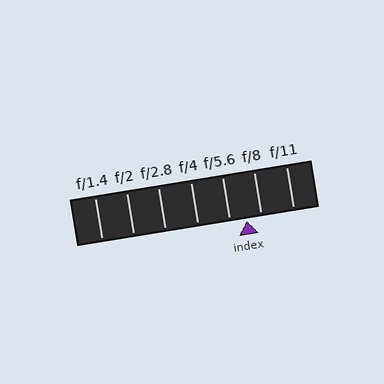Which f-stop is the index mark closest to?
The index mark is closest to f/8.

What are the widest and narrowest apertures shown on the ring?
The widest aperture shown is f/1.4 and the narrowest is f/11.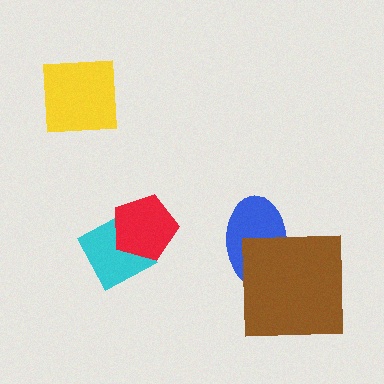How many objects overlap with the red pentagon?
1 object overlaps with the red pentagon.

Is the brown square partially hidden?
No, no other shape covers it.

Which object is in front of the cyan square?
The red pentagon is in front of the cyan square.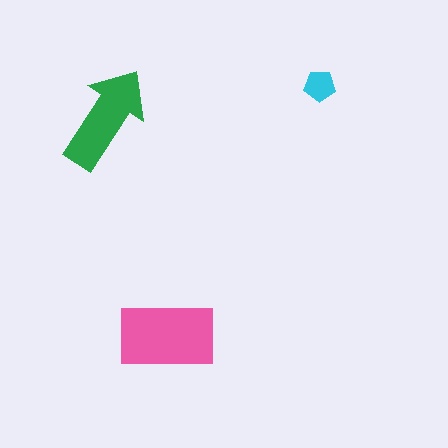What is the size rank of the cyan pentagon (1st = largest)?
3rd.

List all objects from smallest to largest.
The cyan pentagon, the green arrow, the pink rectangle.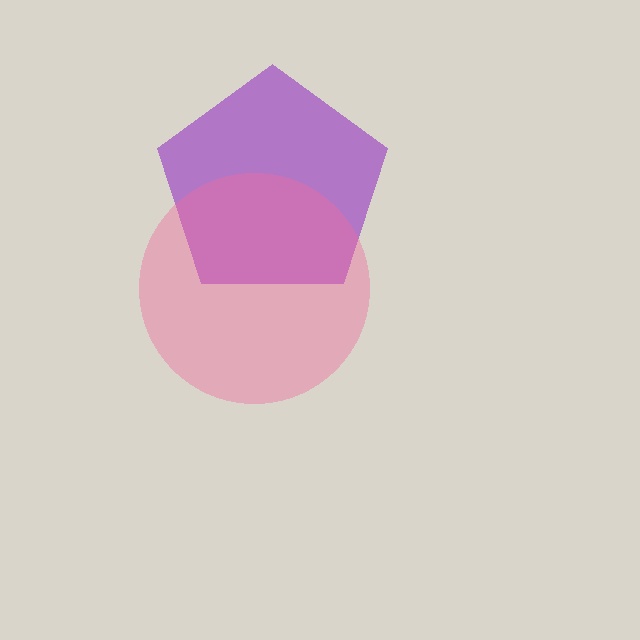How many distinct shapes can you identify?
There are 2 distinct shapes: a purple pentagon, a pink circle.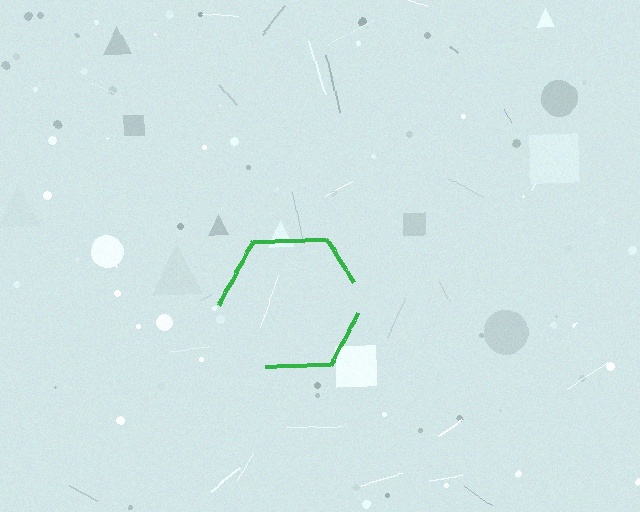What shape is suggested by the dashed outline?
The dashed outline suggests a hexagon.